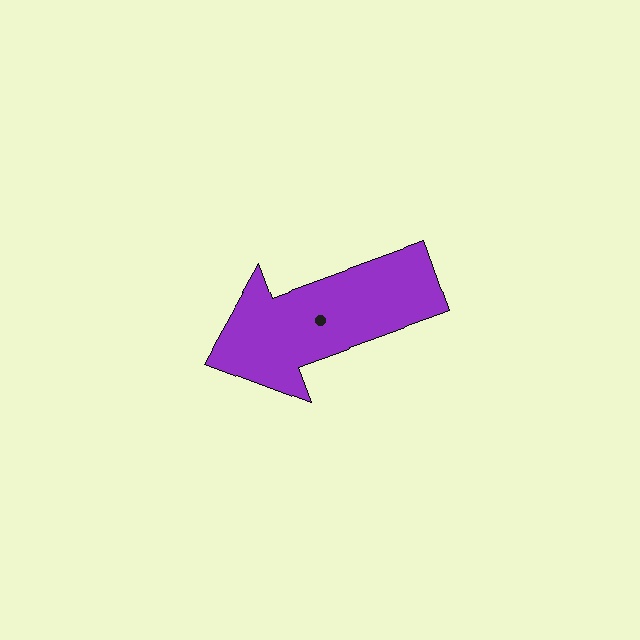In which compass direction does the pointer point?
West.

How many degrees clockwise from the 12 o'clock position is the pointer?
Approximately 250 degrees.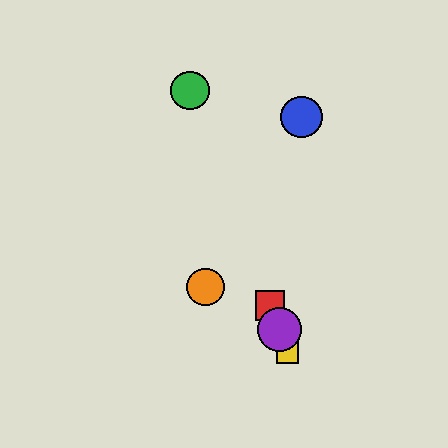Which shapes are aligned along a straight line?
The red square, the green circle, the yellow square, the purple circle are aligned along a straight line.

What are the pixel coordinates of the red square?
The red square is at (270, 306).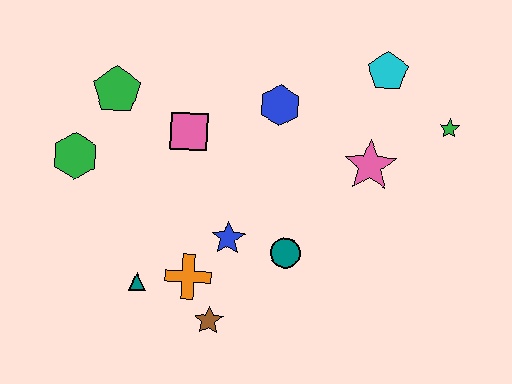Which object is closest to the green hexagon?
The green pentagon is closest to the green hexagon.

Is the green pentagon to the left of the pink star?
Yes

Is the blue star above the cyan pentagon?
No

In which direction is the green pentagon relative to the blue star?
The green pentagon is above the blue star.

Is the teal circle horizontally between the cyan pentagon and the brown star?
Yes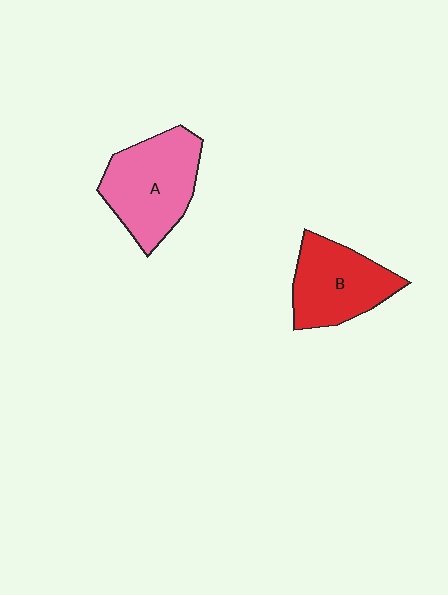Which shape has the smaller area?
Shape B (red).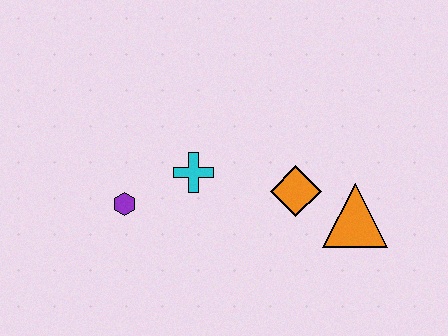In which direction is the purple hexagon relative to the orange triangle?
The purple hexagon is to the left of the orange triangle.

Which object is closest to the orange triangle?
The orange diamond is closest to the orange triangle.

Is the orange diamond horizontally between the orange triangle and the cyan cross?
Yes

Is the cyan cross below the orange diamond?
No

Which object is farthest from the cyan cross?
The orange triangle is farthest from the cyan cross.